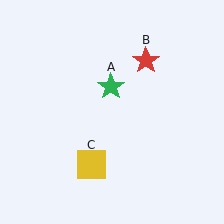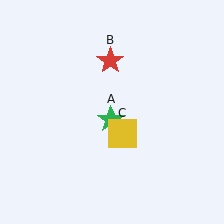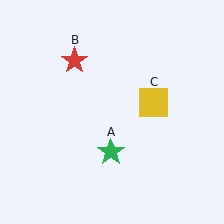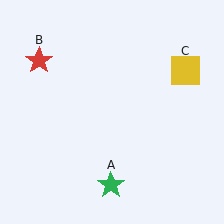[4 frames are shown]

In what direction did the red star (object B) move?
The red star (object B) moved left.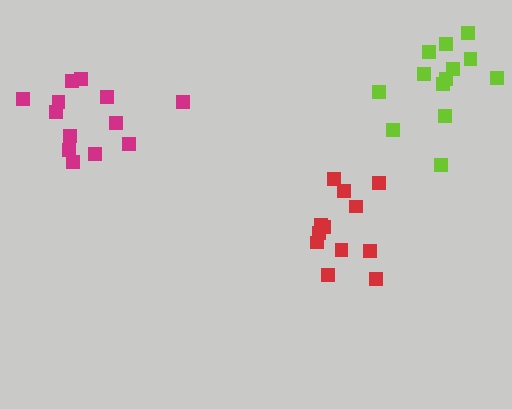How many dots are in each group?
Group 1: 13 dots, Group 2: 12 dots, Group 3: 13 dots (38 total).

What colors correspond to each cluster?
The clusters are colored: lime, red, magenta.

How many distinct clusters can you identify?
There are 3 distinct clusters.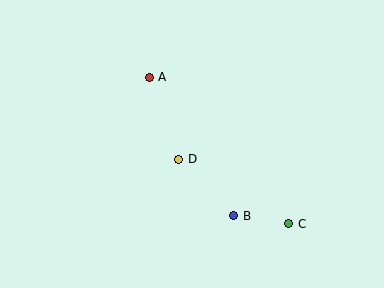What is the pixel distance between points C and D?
The distance between C and D is 127 pixels.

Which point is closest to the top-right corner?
Point C is closest to the top-right corner.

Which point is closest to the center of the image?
Point D at (179, 159) is closest to the center.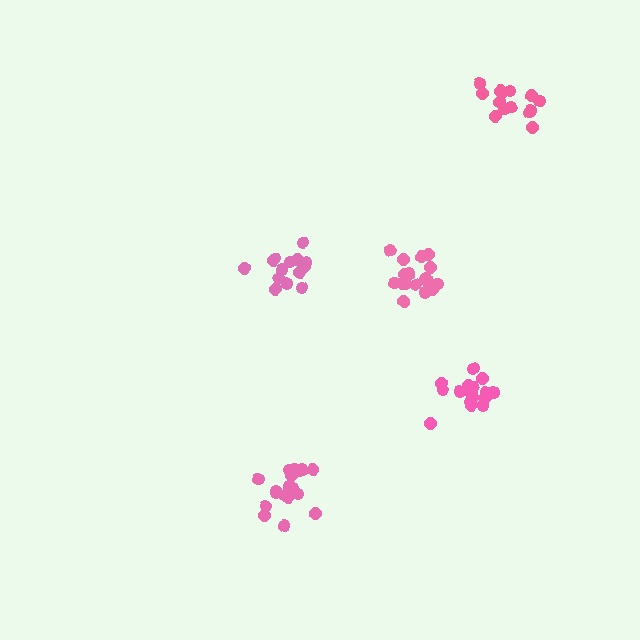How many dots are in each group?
Group 1: 14 dots, Group 2: 14 dots, Group 3: 17 dots, Group 4: 19 dots, Group 5: 17 dots (81 total).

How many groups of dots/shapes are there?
There are 5 groups.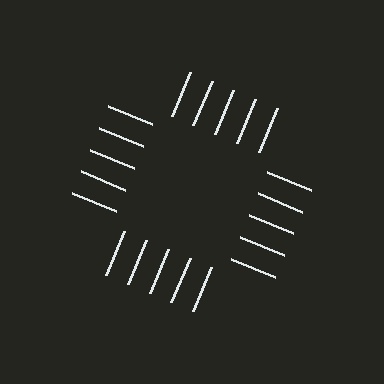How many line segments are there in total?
20 — 5 along each of the 4 edges.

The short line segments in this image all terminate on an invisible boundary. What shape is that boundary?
An illusory square — the line segments terminate on its edges but no continuous stroke is drawn.